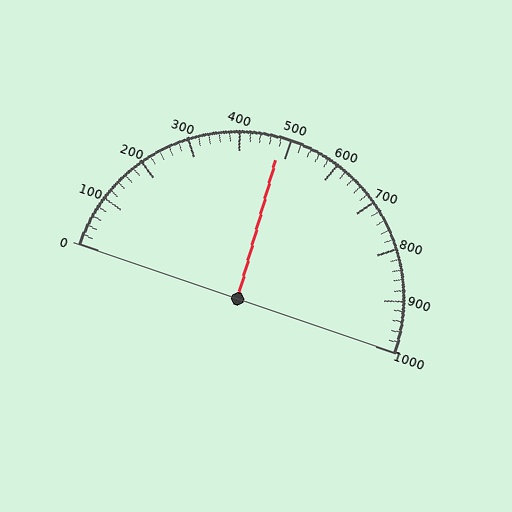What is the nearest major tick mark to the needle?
The nearest major tick mark is 500.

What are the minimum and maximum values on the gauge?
The gauge ranges from 0 to 1000.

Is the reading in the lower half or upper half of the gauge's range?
The reading is in the lower half of the range (0 to 1000).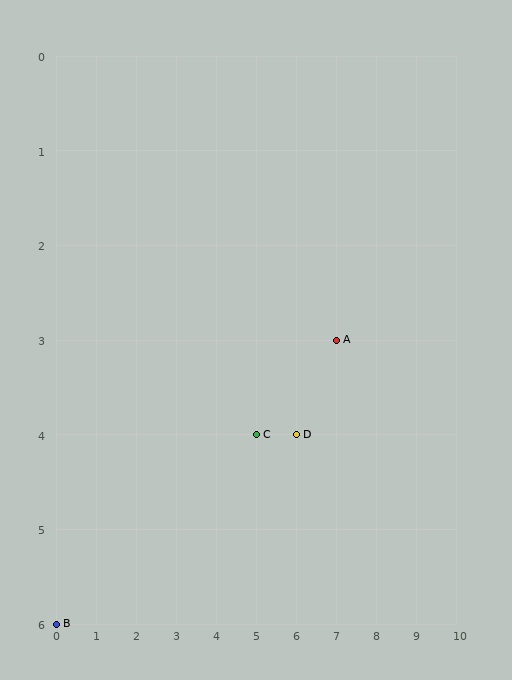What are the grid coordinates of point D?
Point D is at grid coordinates (6, 4).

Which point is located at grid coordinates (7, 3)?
Point A is at (7, 3).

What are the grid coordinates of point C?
Point C is at grid coordinates (5, 4).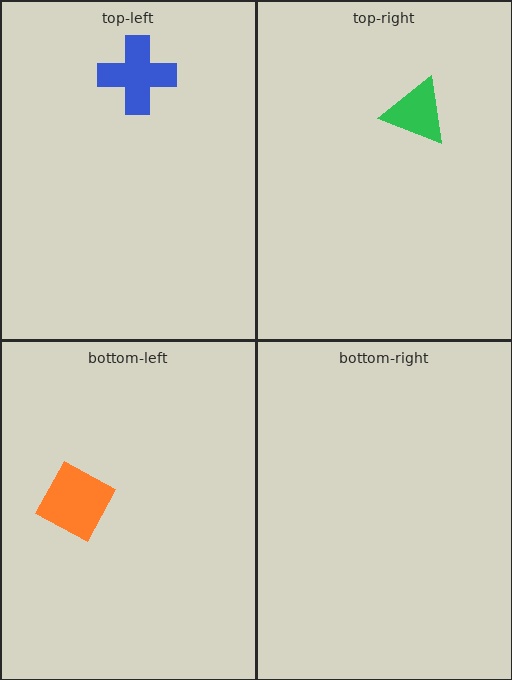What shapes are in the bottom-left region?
The orange diamond.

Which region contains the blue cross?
The top-left region.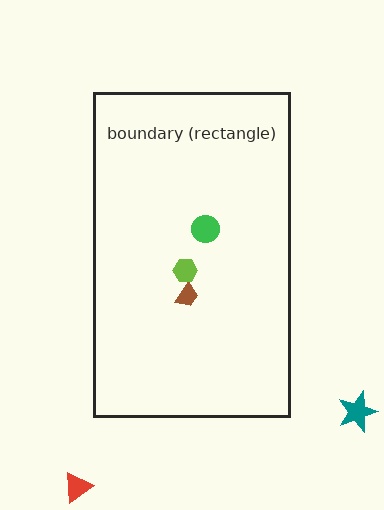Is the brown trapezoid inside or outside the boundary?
Inside.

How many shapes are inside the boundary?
3 inside, 2 outside.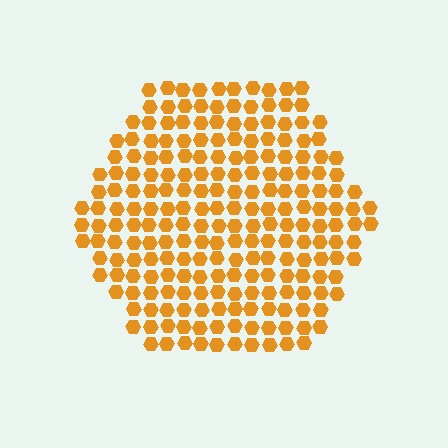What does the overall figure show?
The overall figure shows a hexagon.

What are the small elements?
The small elements are hexagons.